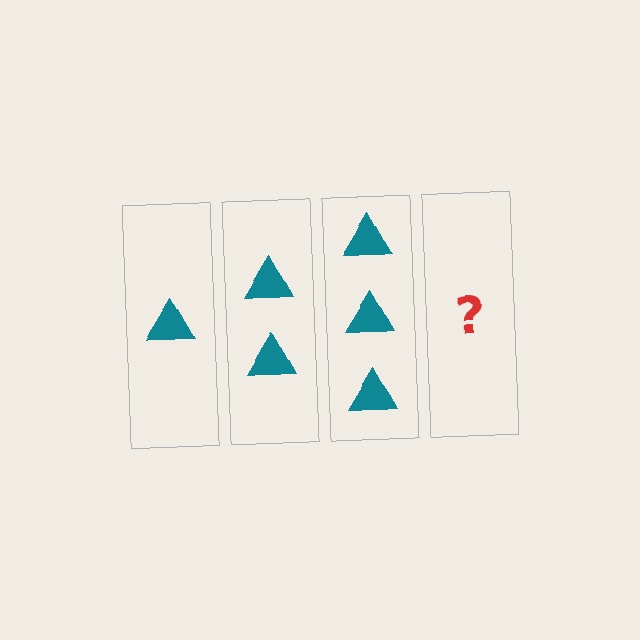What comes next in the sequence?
The next element should be 4 triangles.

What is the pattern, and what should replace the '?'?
The pattern is that each step adds one more triangle. The '?' should be 4 triangles.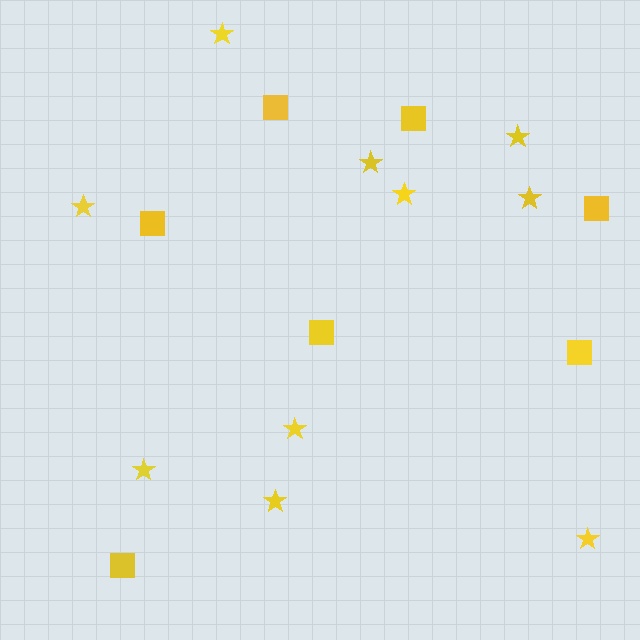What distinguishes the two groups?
There are 2 groups: one group of stars (10) and one group of squares (7).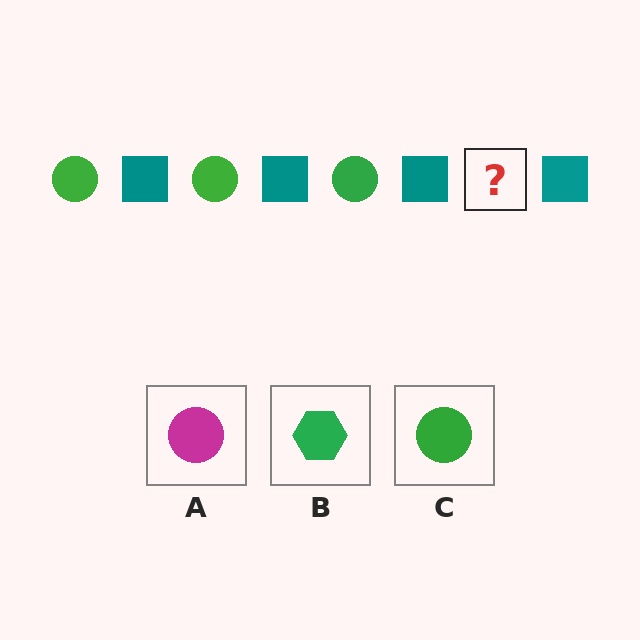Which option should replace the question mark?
Option C.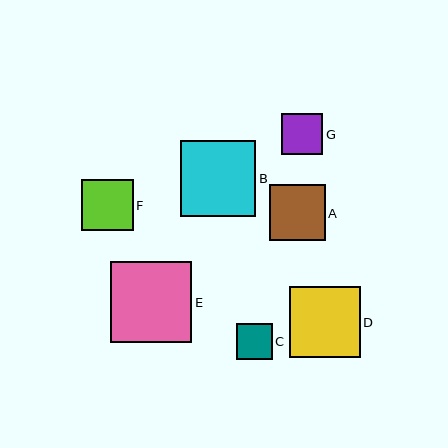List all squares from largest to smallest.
From largest to smallest: E, B, D, A, F, G, C.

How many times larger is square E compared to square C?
Square E is approximately 2.3 times the size of square C.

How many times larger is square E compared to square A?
Square E is approximately 1.4 times the size of square A.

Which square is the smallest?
Square C is the smallest with a size of approximately 35 pixels.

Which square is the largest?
Square E is the largest with a size of approximately 81 pixels.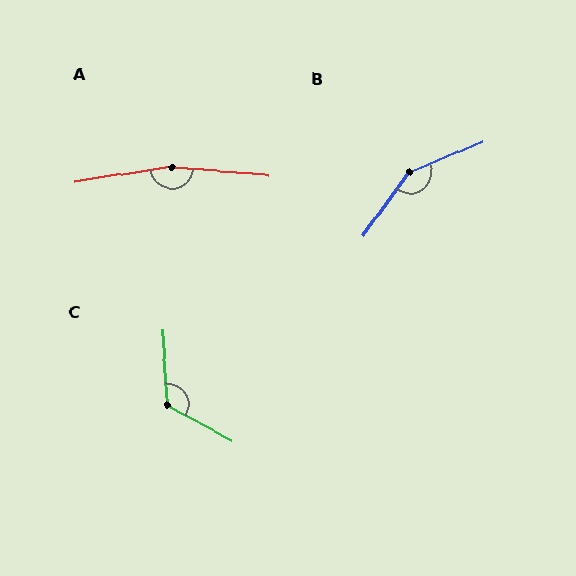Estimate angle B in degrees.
Approximately 148 degrees.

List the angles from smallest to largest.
C (122°), B (148°), A (167°).